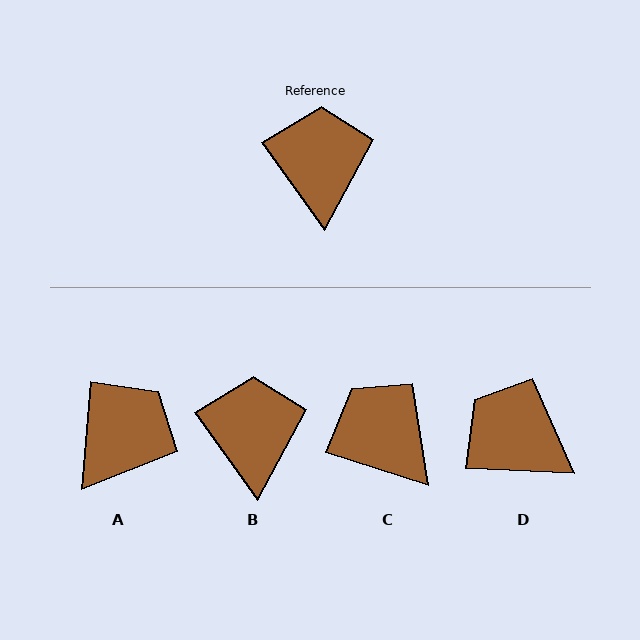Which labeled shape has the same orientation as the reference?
B.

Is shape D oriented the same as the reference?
No, it is off by about 52 degrees.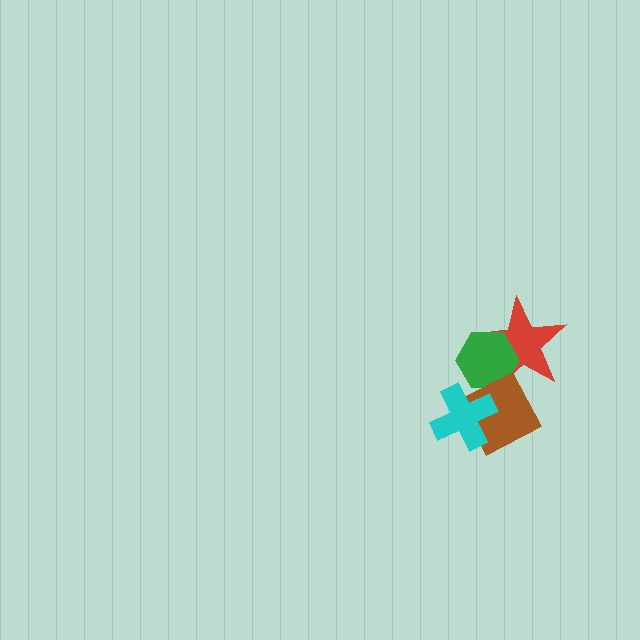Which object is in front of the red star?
The green hexagon is in front of the red star.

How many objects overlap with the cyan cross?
1 object overlaps with the cyan cross.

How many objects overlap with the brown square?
2 objects overlap with the brown square.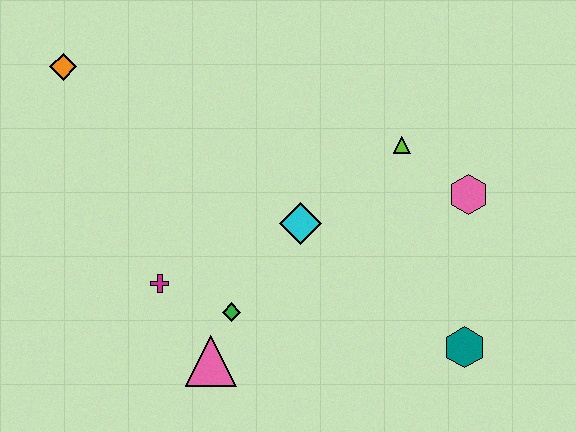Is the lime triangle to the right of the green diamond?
Yes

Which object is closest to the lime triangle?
The pink hexagon is closest to the lime triangle.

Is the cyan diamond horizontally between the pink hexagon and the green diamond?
Yes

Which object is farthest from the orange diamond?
The teal hexagon is farthest from the orange diamond.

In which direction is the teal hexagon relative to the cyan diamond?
The teal hexagon is to the right of the cyan diamond.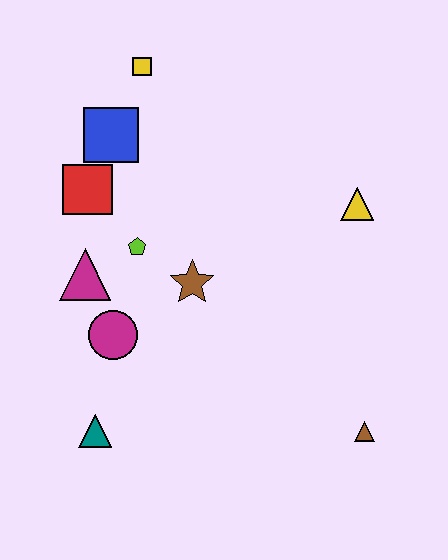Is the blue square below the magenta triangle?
No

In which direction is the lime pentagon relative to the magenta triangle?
The lime pentagon is to the right of the magenta triangle.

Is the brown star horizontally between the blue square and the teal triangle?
No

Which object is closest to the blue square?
The red square is closest to the blue square.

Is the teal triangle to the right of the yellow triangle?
No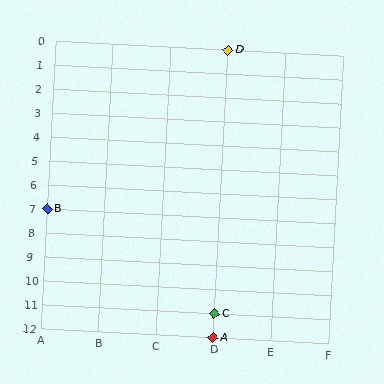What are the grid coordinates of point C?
Point C is at grid coordinates (D, 11).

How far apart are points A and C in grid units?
Points A and C are 1 row apart.